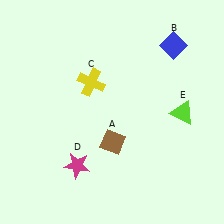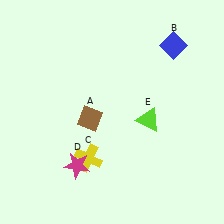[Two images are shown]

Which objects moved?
The objects that moved are: the brown diamond (A), the yellow cross (C), the lime triangle (E).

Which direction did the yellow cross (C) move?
The yellow cross (C) moved down.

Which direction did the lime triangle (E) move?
The lime triangle (E) moved left.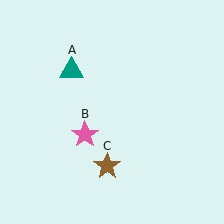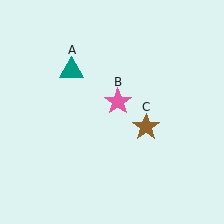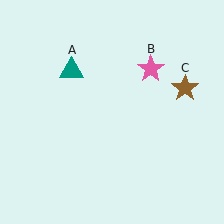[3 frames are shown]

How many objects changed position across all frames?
2 objects changed position: pink star (object B), brown star (object C).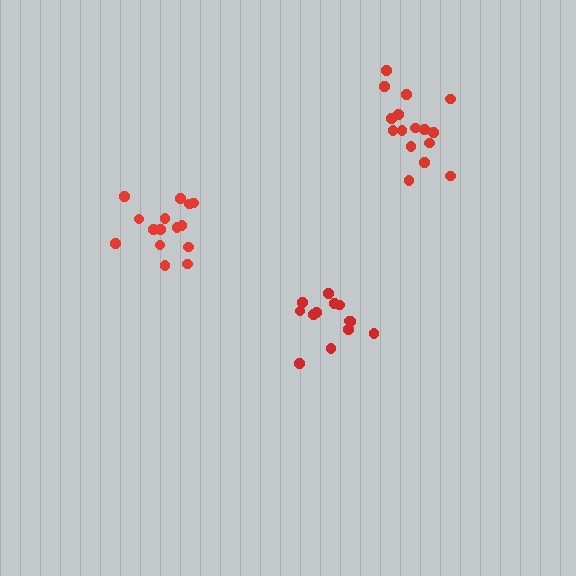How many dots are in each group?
Group 1: 13 dots, Group 2: 15 dots, Group 3: 16 dots (44 total).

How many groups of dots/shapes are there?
There are 3 groups.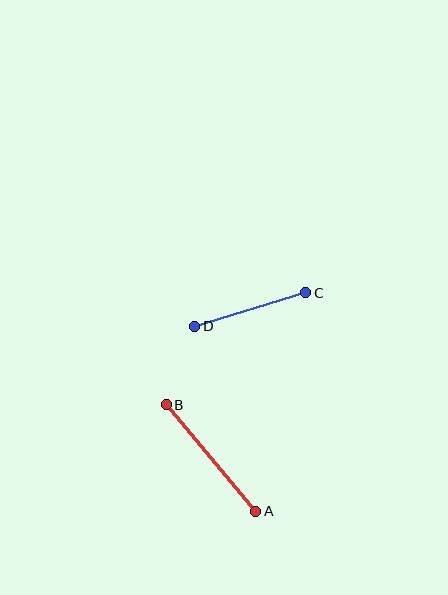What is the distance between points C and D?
The distance is approximately 116 pixels.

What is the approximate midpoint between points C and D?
The midpoint is at approximately (250, 309) pixels.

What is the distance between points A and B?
The distance is approximately 139 pixels.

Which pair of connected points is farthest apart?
Points A and B are farthest apart.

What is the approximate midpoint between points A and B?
The midpoint is at approximately (211, 458) pixels.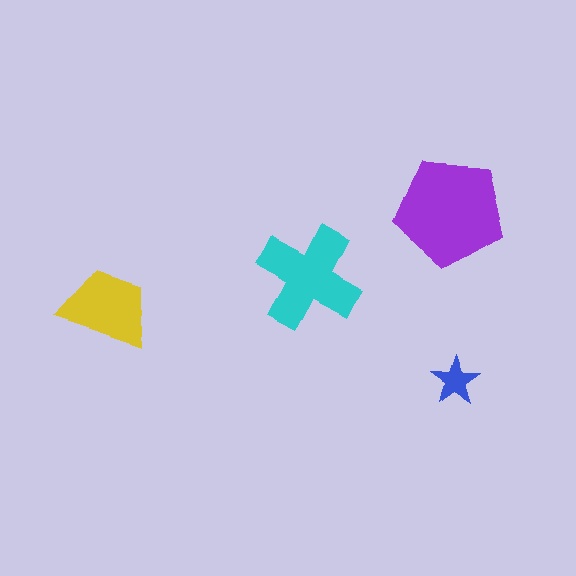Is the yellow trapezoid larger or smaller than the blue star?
Larger.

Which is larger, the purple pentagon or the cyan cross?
The purple pentagon.